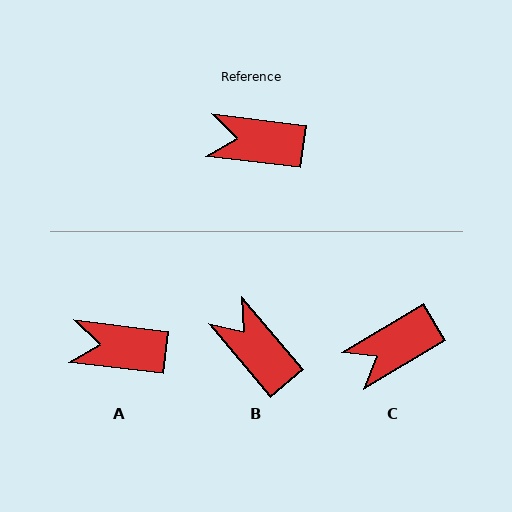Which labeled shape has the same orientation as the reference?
A.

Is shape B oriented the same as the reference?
No, it is off by about 43 degrees.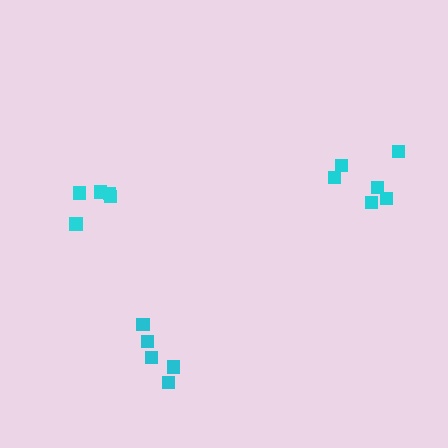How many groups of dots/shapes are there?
There are 3 groups.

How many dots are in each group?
Group 1: 5 dots, Group 2: 6 dots, Group 3: 5 dots (16 total).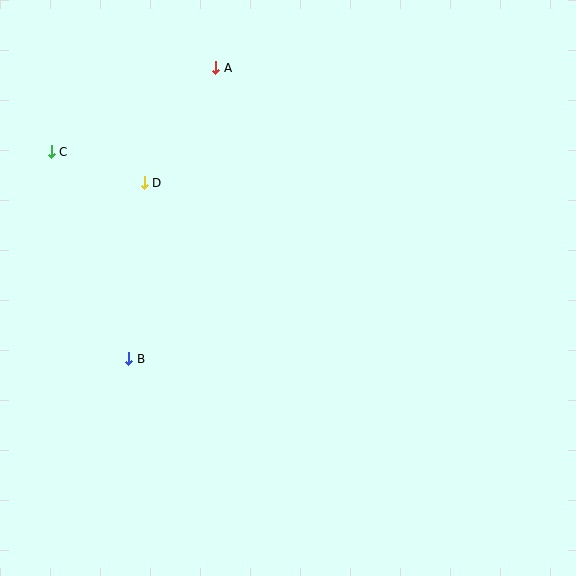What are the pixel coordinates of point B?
Point B is at (129, 359).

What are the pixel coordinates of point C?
Point C is at (51, 152).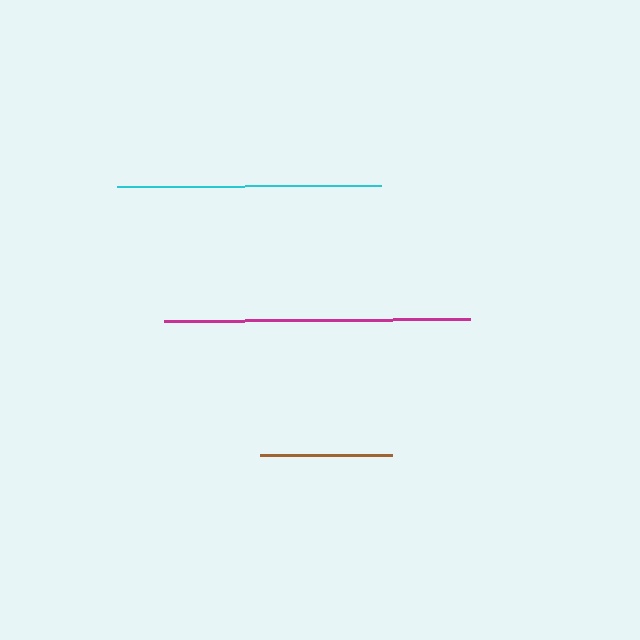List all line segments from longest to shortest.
From longest to shortest: magenta, cyan, brown.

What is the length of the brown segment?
The brown segment is approximately 132 pixels long.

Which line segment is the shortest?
The brown line is the shortest at approximately 132 pixels.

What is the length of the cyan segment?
The cyan segment is approximately 264 pixels long.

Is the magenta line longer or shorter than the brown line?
The magenta line is longer than the brown line.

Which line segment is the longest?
The magenta line is the longest at approximately 306 pixels.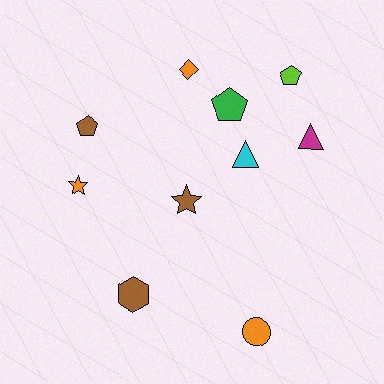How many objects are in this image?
There are 10 objects.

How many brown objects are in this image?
There are 3 brown objects.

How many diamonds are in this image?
There is 1 diamond.